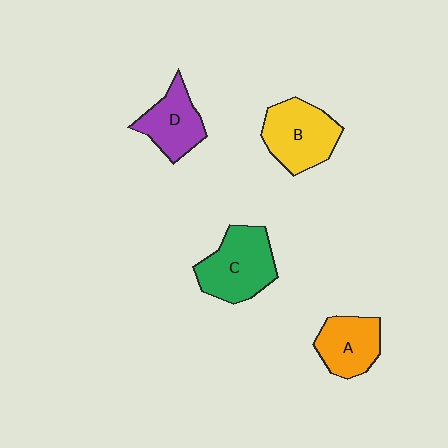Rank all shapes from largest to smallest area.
From largest to smallest: C (green), B (yellow), D (purple), A (orange).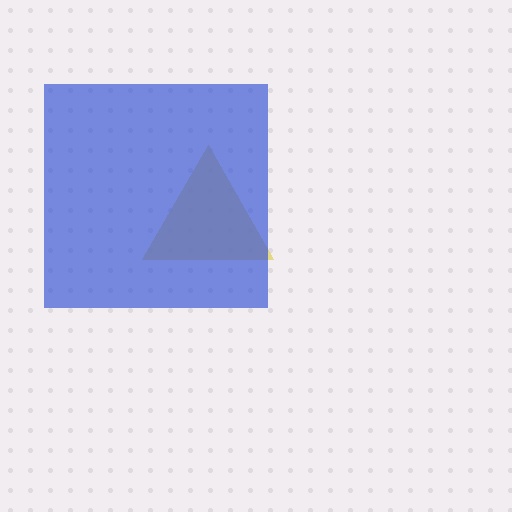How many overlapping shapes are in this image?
There are 2 overlapping shapes in the image.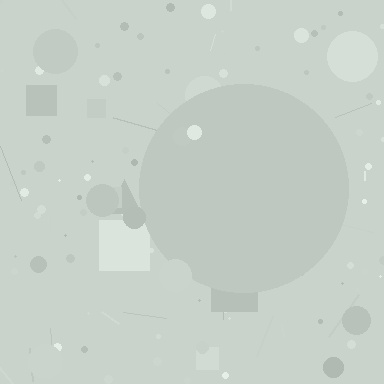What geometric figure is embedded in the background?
A circle is embedded in the background.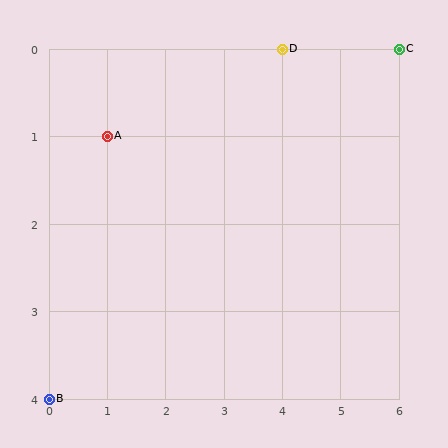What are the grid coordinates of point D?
Point D is at grid coordinates (4, 0).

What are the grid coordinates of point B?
Point B is at grid coordinates (0, 4).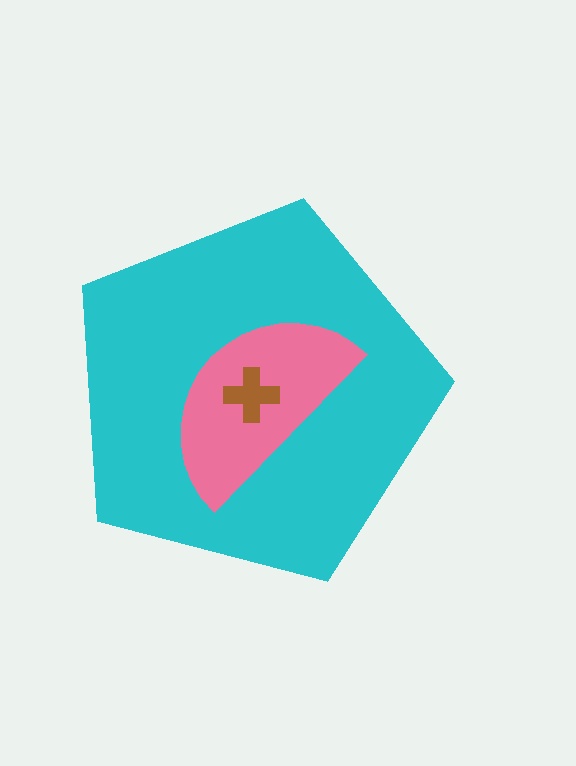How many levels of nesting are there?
3.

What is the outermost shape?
The cyan pentagon.